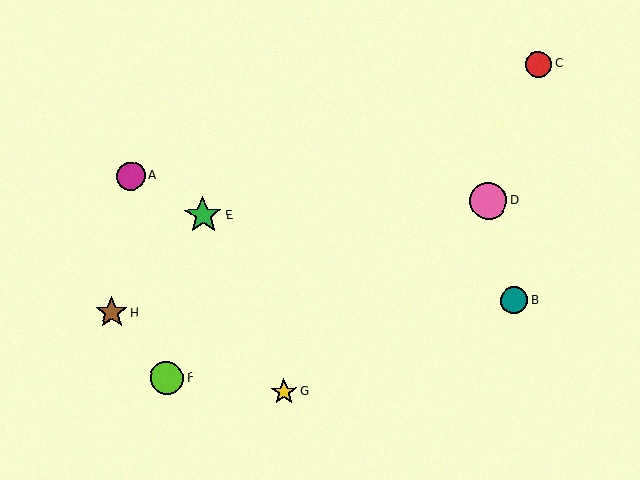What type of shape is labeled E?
Shape E is a green star.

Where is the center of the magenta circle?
The center of the magenta circle is at (131, 176).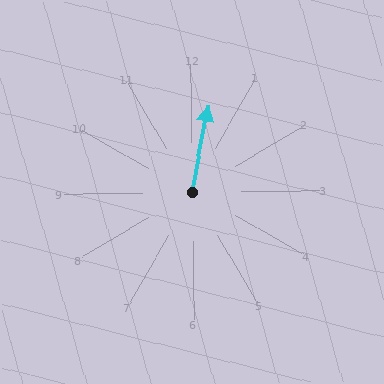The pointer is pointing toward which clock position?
Roughly 12 o'clock.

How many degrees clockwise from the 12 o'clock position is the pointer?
Approximately 11 degrees.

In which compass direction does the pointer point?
North.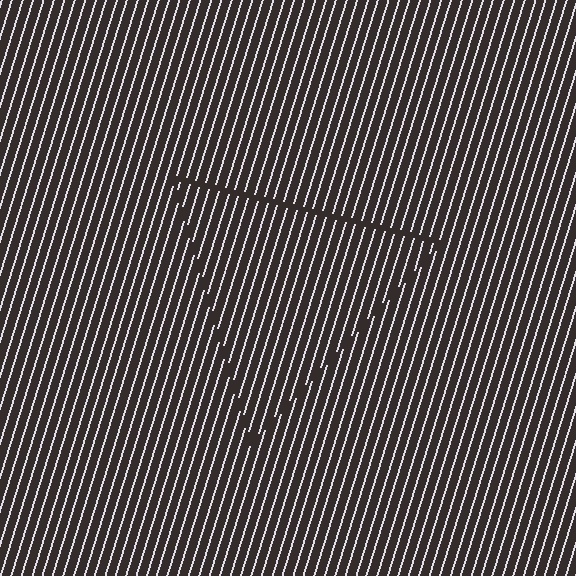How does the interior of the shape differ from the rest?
The interior of the shape contains the same grating, shifted by half a period — the contour is defined by the phase discontinuity where line-ends from the inner and outer gratings abut.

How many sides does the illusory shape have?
3 sides — the line-ends trace a triangle.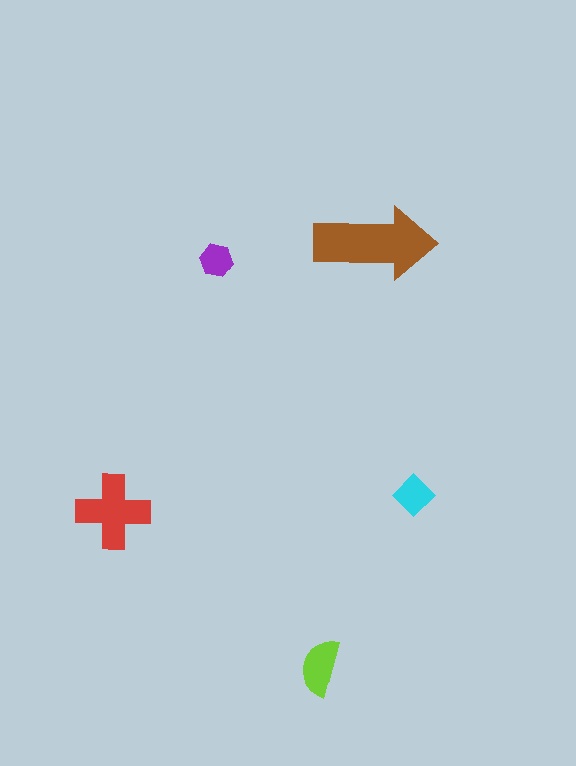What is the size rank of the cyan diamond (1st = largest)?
4th.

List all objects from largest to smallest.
The brown arrow, the red cross, the lime semicircle, the cyan diamond, the purple hexagon.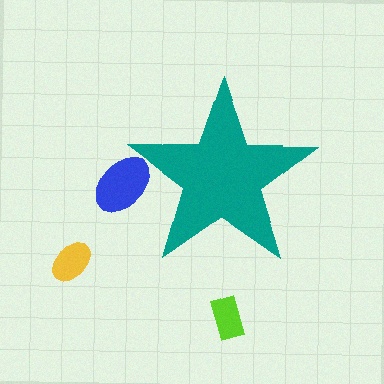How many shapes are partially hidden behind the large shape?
1 shape is partially hidden.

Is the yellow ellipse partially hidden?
No, the yellow ellipse is fully visible.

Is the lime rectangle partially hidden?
No, the lime rectangle is fully visible.